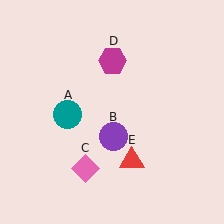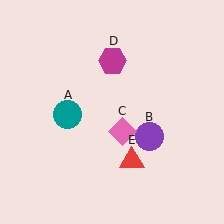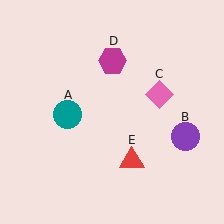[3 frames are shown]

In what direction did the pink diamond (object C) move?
The pink diamond (object C) moved up and to the right.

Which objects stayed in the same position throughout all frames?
Teal circle (object A) and magenta hexagon (object D) and red triangle (object E) remained stationary.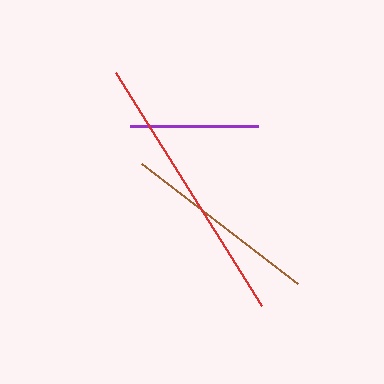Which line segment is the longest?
The red line is the longest at approximately 275 pixels.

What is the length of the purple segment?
The purple segment is approximately 128 pixels long.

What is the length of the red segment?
The red segment is approximately 275 pixels long.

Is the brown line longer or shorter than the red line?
The red line is longer than the brown line.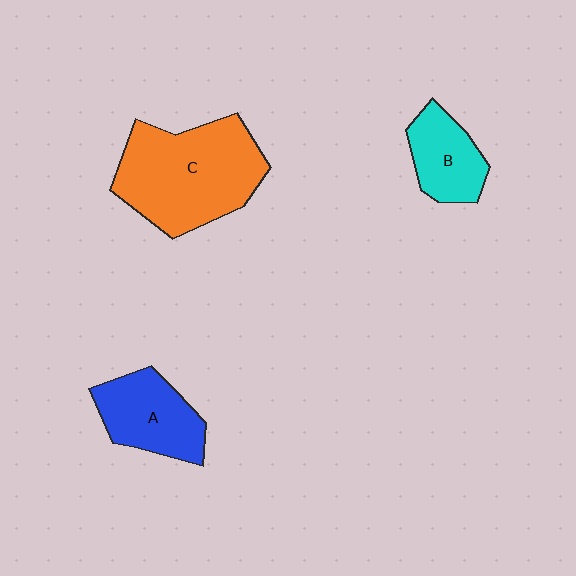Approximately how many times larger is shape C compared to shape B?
Approximately 2.3 times.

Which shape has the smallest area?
Shape B (cyan).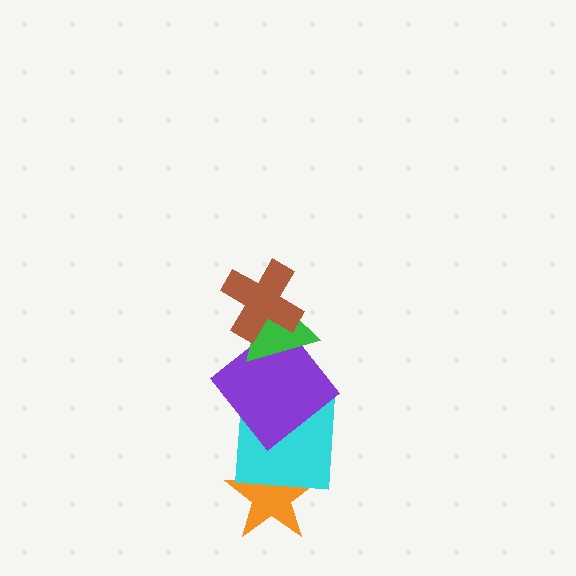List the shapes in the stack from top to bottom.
From top to bottom: the brown cross, the green triangle, the purple diamond, the cyan square, the orange star.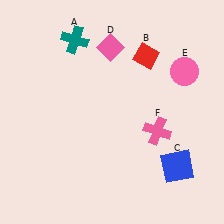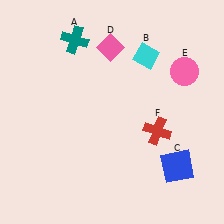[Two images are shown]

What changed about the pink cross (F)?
In Image 1, F is pink. In Image 2, it changed to red.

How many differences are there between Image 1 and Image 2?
There are 2 differences between the two images.